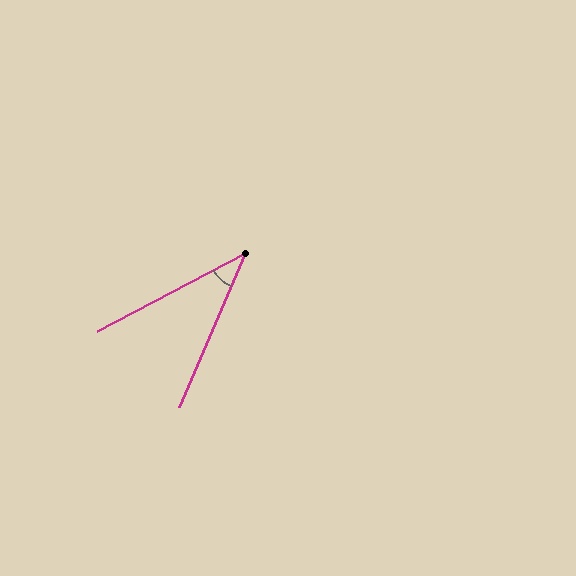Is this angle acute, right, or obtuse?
It is acute.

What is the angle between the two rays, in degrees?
Approximately 39 degrees.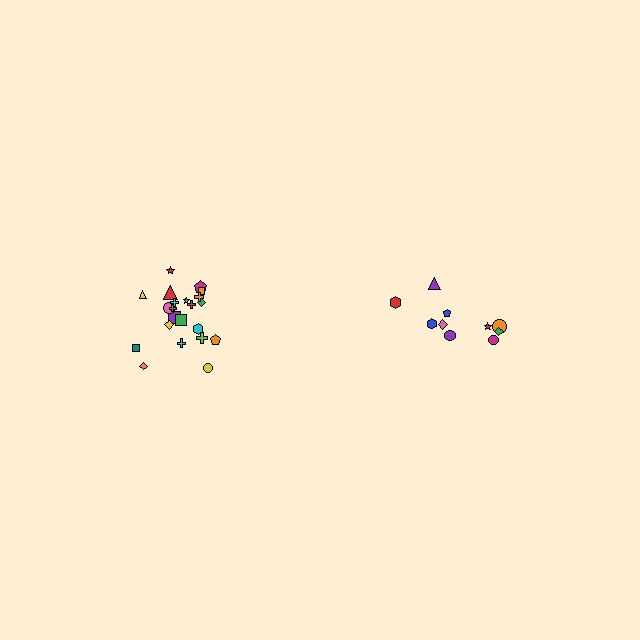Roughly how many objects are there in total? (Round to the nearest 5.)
Roughly 30 objects in total.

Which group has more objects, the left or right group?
The left group.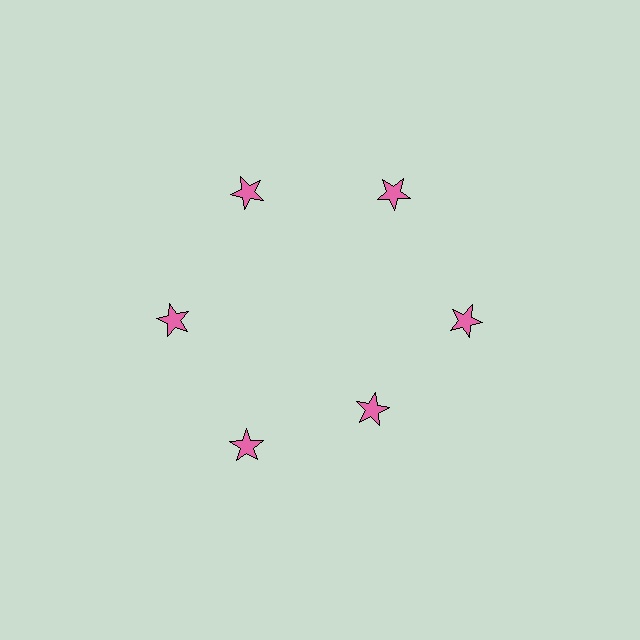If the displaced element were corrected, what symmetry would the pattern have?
It would have 6-fold rotational symmetry — the pattern would map onto itself every 60 degrees.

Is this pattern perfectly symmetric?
No. The 6 pink stars are arranged in a ring, but one element near the 5 o'clock position is pulled inward toward the center, breaking the 6-fold rotational symmetry.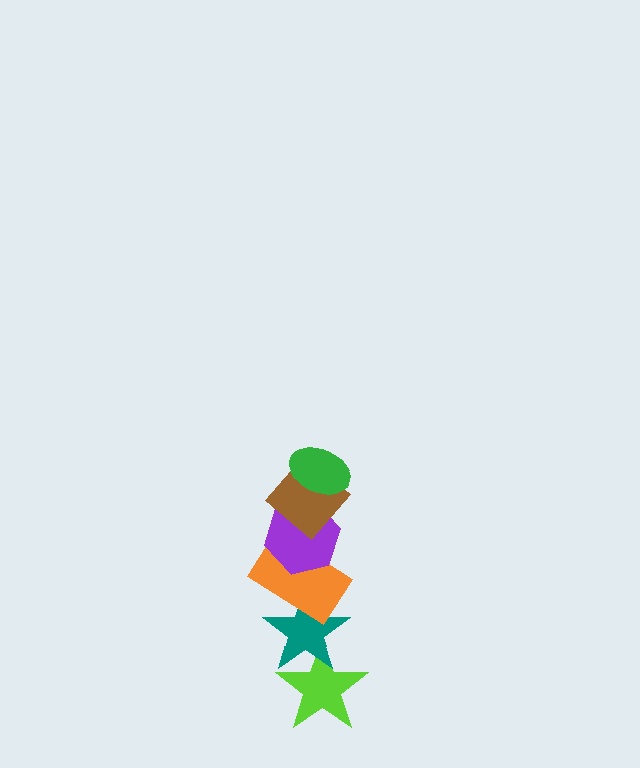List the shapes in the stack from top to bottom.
From top to bottom: the green ellipse, the brown diamond, the purple hexagon, the orange rectangle, the teal star, the lime star.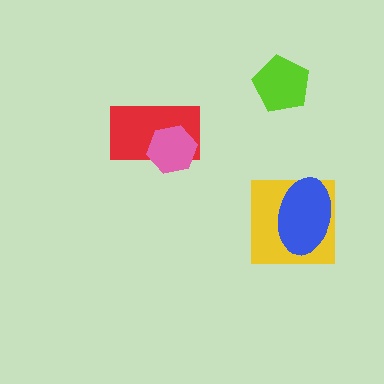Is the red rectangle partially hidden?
Yes, it is partially covered by another shape.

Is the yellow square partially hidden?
Yes, it is partially covered by another shape.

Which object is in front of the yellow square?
The blue ellipse is in front of the yellow square.